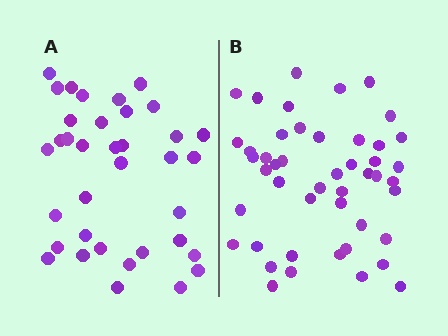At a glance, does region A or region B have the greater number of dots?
Region B (the right region) has more dots.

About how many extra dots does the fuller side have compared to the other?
Region B has roughly 12 or so more dots than region A.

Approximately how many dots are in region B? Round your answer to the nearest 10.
About 50 dots. (The exact count is 47, which rounds to 50.)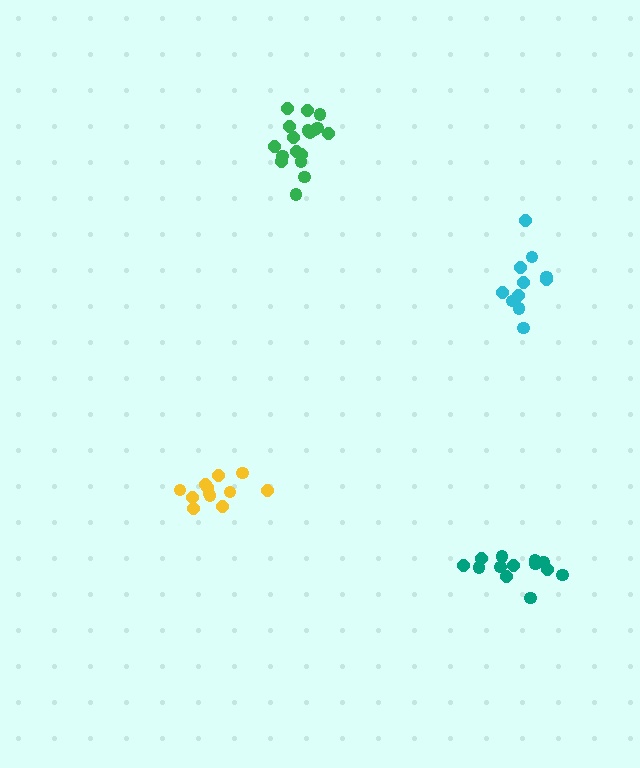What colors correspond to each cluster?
The clusters are colored: teal, cyan, green, yellow.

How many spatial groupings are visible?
There are 4 spatial groupings.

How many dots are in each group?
Group 1: 13 dots, Group 2: 12 dots, Group 3: 18 dots, Group 4: 12 dots (55 total).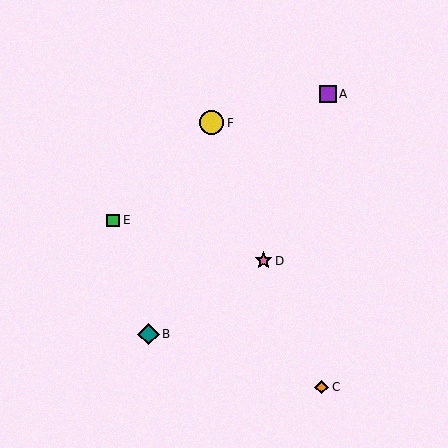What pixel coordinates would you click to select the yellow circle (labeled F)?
Click at (212, 123) to select the yellow circle F.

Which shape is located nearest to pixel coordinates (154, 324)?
The teal diamond (labeled B) at (148, 334) is nearest to that location.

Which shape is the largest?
The yellow circle (labeled F) is the largest.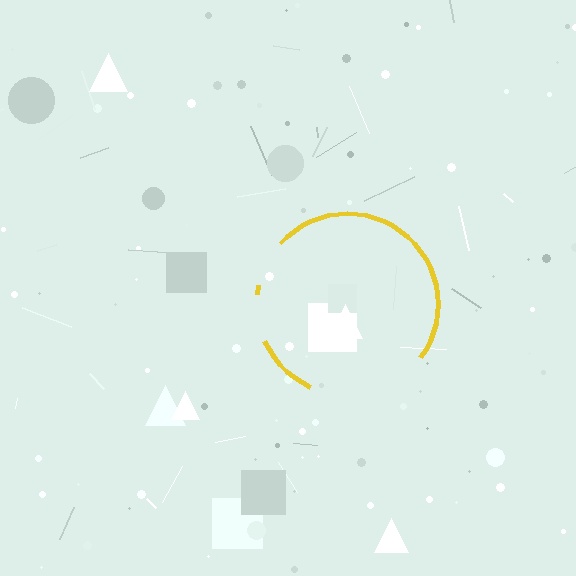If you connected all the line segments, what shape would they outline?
They would outline a circle.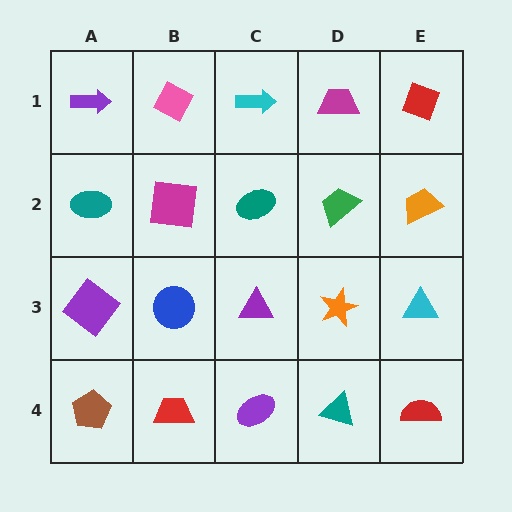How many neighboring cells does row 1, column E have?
2.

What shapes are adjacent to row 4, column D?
An orange star (row 3, column D), a purple ellipse (row 4, column C), a red semicircle (row 4, column E).